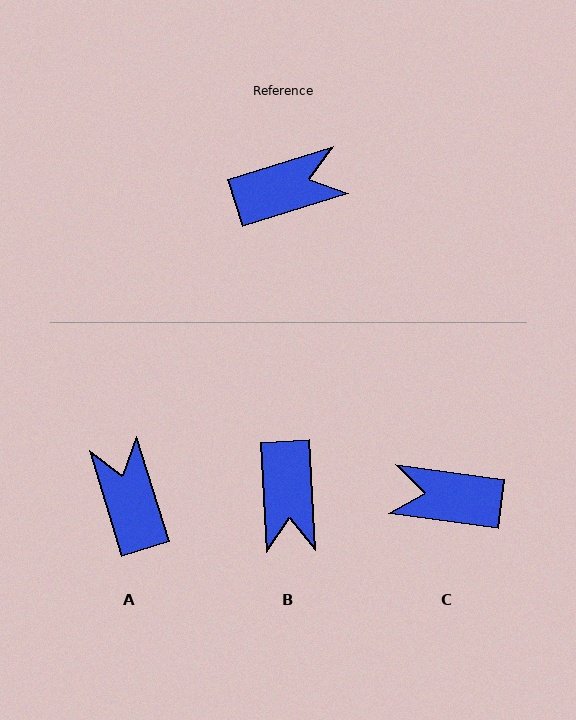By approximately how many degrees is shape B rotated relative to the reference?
Approximately 104 degrees clockwise.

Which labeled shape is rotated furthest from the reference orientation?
C, about 155 degrees away.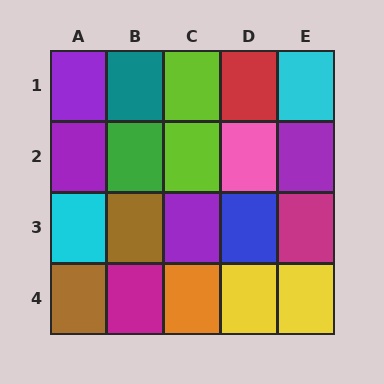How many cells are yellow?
2 cells are yellow.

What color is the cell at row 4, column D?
Yellow.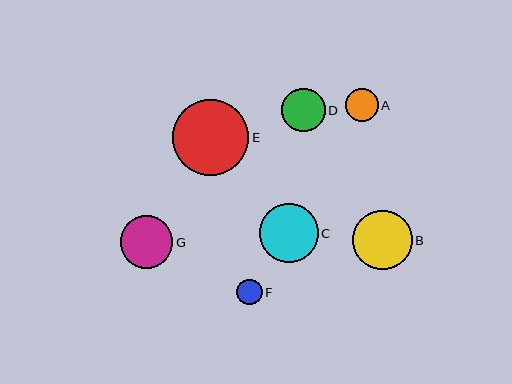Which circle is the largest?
Circle E is the largest with a size of approximately 76 pixels.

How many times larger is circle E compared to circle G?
Circle E is approximately 1.4 times the size of circle G.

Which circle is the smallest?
Circle F is the smallest with a size of approximately 25 pixels.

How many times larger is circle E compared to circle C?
Circle E is approximately 1.3 times the size of circle C.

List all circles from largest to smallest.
From largest to smallest: E, B, C, G, D, A, F.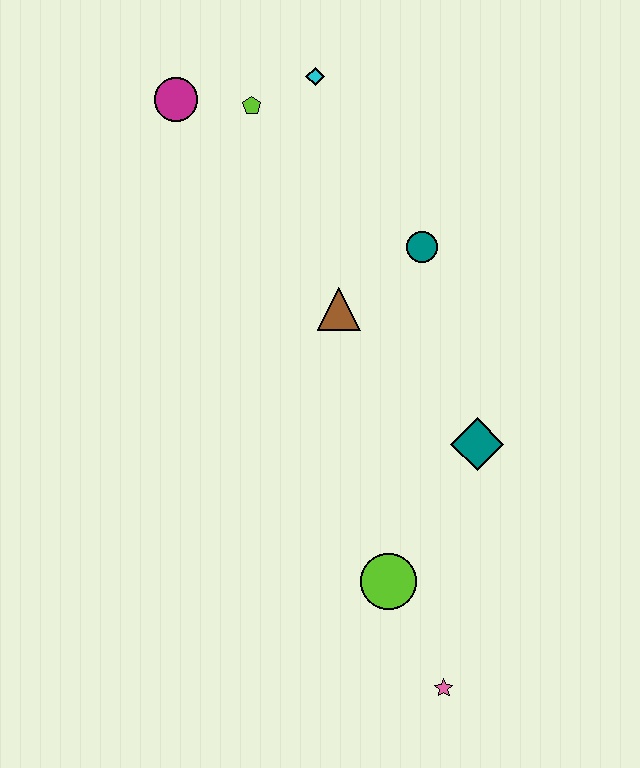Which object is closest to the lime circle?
The pink star is closest to the lime circle.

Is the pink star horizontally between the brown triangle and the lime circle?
No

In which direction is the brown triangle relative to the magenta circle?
The brown triangle is below the magenta circle.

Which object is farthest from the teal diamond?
The magenta circle is farthest from the teal diamond.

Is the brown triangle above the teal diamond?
Yes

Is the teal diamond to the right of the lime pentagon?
Yes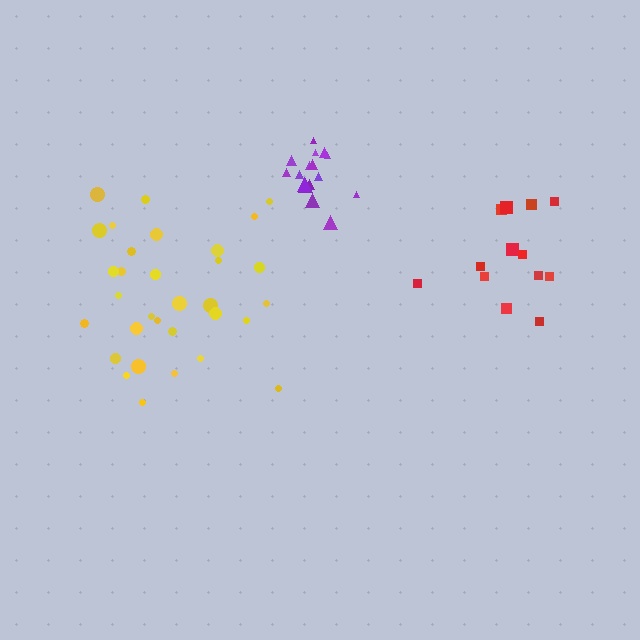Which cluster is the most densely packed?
Purple.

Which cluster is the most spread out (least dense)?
Yellow.